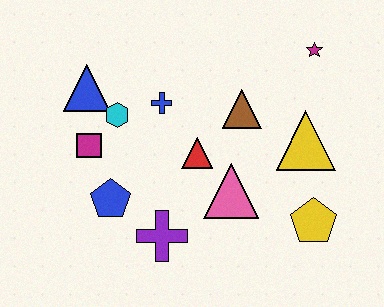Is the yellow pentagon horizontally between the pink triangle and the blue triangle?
No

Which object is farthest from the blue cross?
The yellow pentagon is farthest from the blue cross.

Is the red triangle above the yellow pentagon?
Yes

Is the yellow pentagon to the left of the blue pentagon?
No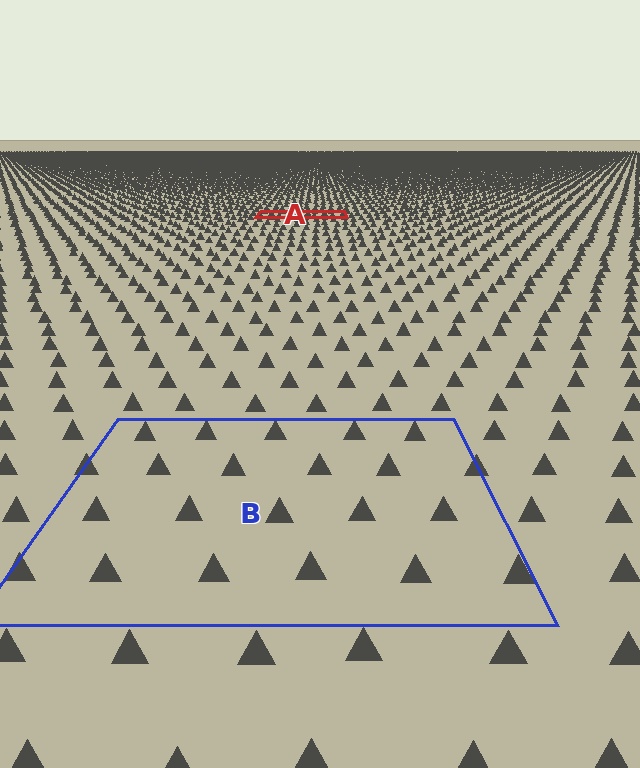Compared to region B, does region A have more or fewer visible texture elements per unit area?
Region A has more texture elements per unit area — they are packed more densely because it is farther away.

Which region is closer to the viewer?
Region B is closer. The texture elements there are larger and more spread out.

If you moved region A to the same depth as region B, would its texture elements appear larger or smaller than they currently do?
They would appear larger. At a closer depth, the same texture elements are projected at a bigger on-screen size.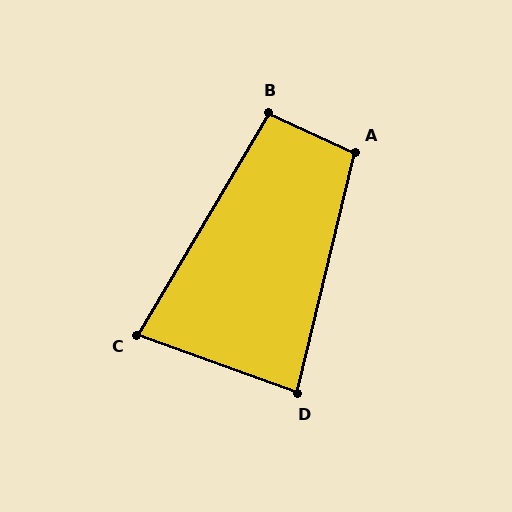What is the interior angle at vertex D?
Approximately 84 degrees (acute).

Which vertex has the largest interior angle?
A, at approximately 101 degrees.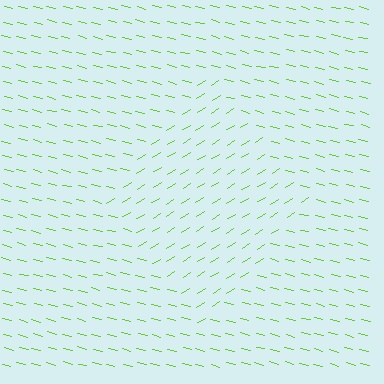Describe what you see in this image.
The image is filled with small lime line segments. A diamond region in the image has lines oriented differently from the surrounding lines, creating a visible texture boundary.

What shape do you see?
I see a diamond.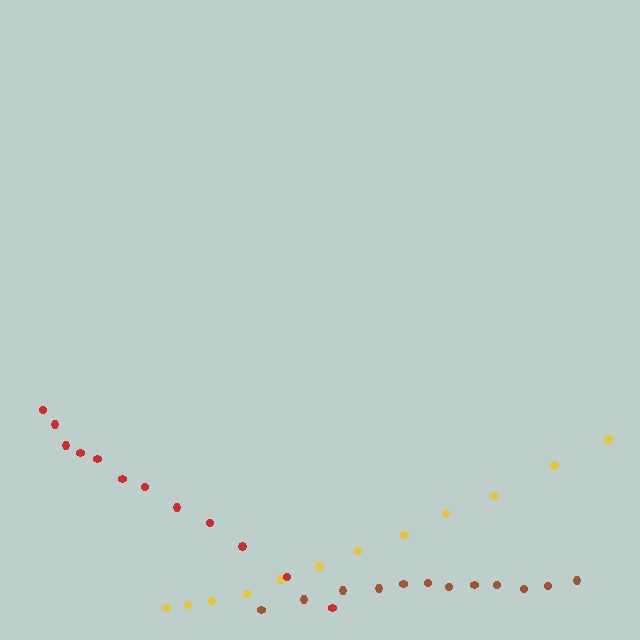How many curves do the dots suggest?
There are 3 distinct paths.